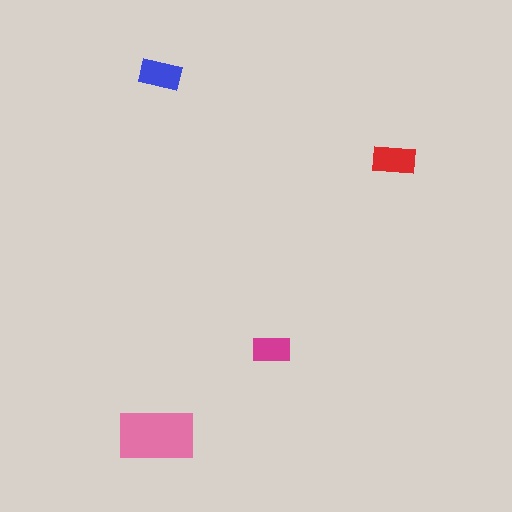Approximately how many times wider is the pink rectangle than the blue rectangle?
About 2 times wider.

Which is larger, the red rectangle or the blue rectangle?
The red one.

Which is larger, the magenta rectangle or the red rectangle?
The red one.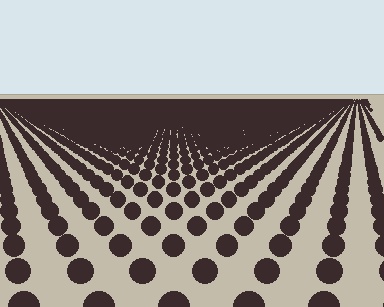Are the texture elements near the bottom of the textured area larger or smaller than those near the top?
Larger. Near the bottom, elements are closer to the viewer and appear at a bigger on-screen size.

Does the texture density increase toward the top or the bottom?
Density increases toward the top.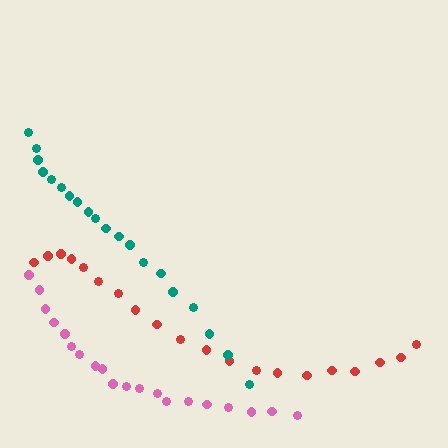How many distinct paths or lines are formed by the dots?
There are 3 distinct paths.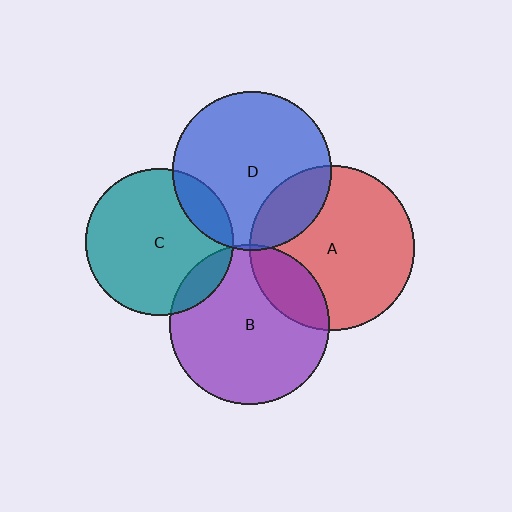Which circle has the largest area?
Circle A (red).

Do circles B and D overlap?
Yes.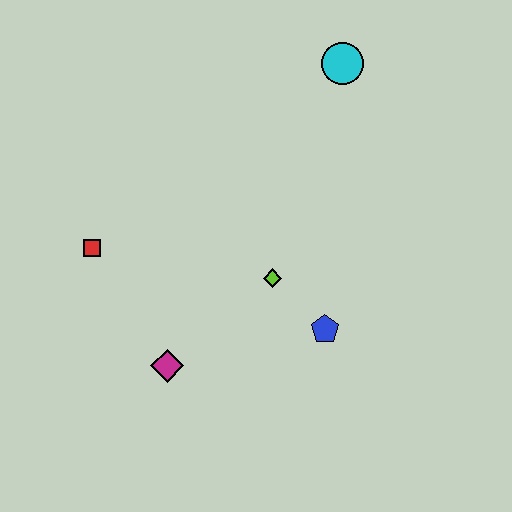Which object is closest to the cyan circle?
The lime diamond is closest to the cyan circle.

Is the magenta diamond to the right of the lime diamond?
No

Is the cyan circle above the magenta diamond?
Yes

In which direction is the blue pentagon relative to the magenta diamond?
The blue pentagon is to the right of the magenta diamond.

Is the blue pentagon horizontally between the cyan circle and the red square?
Yes